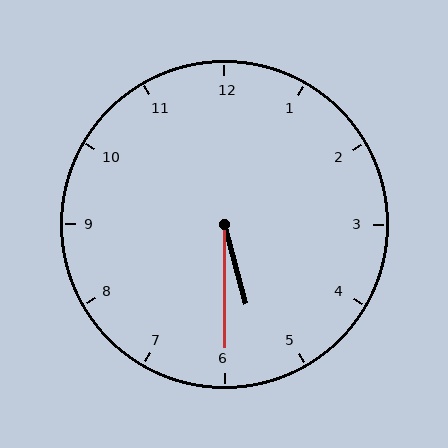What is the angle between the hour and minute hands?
Approximately 15 degrees.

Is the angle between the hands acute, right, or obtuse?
It is acute.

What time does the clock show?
5:30.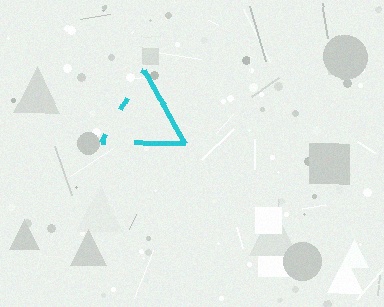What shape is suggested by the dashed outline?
The dashed outline suggests a triangle.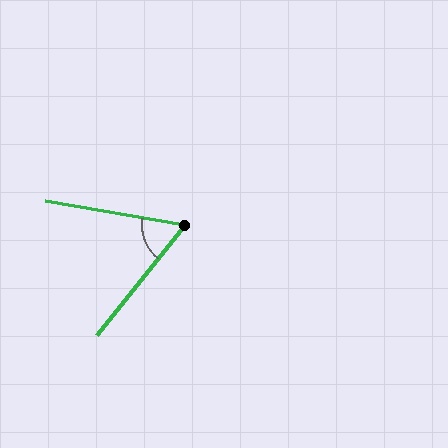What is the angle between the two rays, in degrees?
Approximately 61 degrees.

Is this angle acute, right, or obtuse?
It is acute.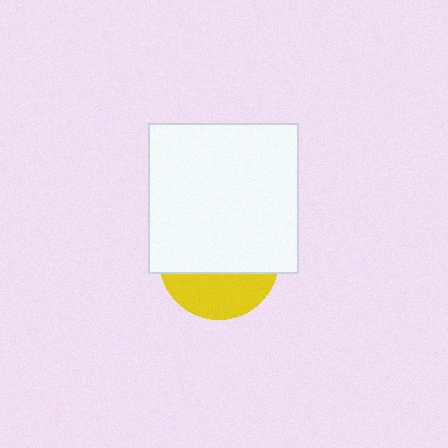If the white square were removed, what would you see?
You would see the complete yellow circle.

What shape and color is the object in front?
The object in front is a white square.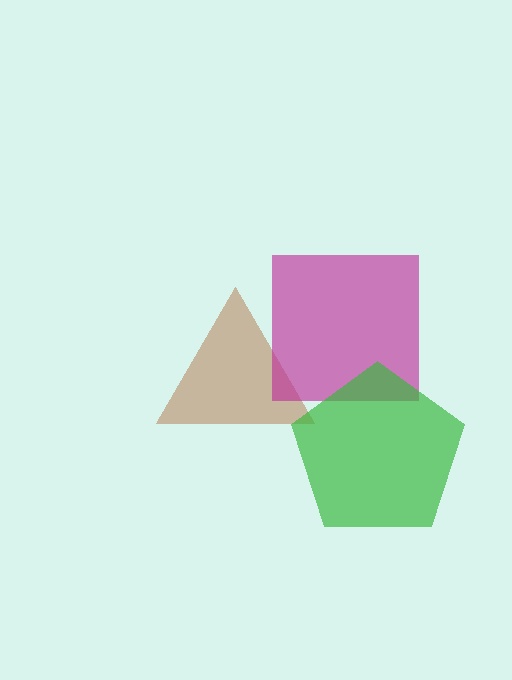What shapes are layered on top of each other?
The layered shapes are: a brown triangle, a magenta square, a green pentagon.